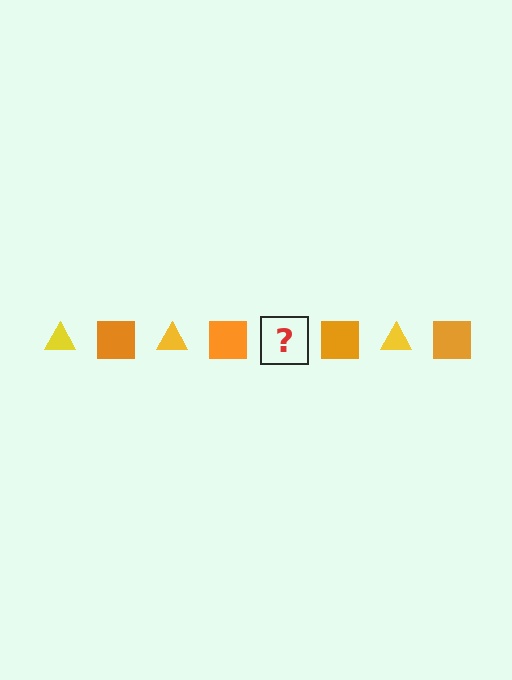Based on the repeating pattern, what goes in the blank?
The blank should be a yellow triangle.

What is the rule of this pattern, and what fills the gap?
The rule is that the pattern alternates between yellow triangle and orange square. The gap should be filled with a yellow triangle.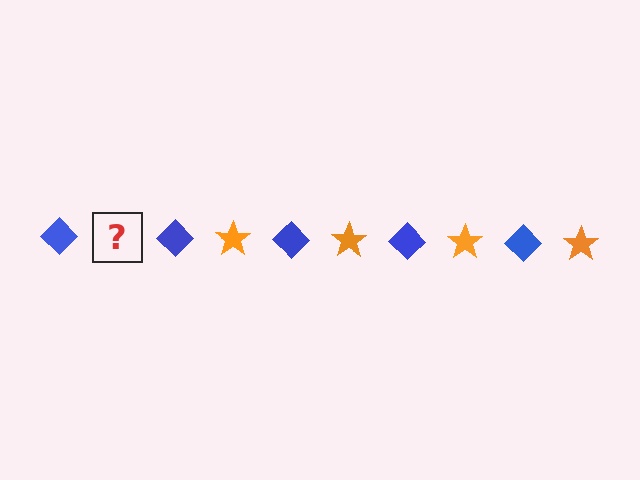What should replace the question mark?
The question mark should be replaced with an orange star.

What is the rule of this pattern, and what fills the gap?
The rule is that the pattern alternates between blue diamond and orange star. The gap should be filled with an orange star.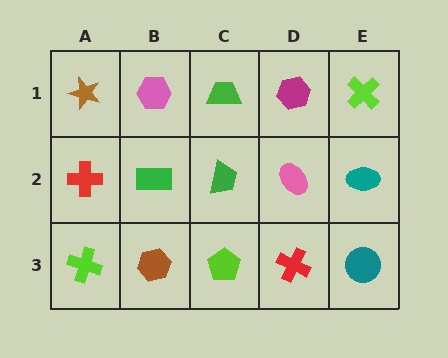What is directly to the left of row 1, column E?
A magenta hexagon.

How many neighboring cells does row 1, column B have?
3.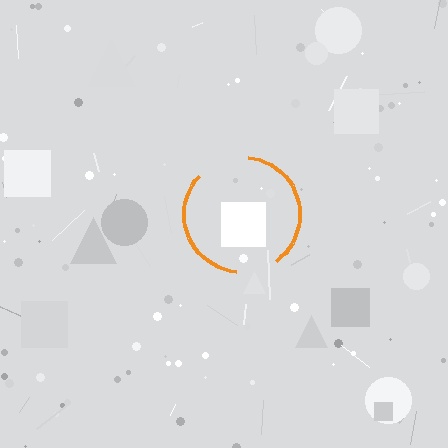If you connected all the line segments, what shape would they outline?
They would outline a circle.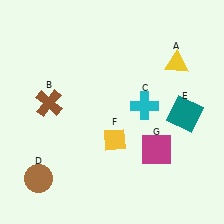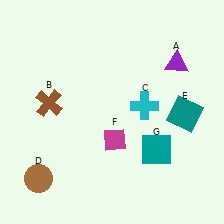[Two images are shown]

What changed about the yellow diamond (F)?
In Image 1, F is yellow. In Image 2, it changed to magenta.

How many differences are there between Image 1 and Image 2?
There are 3 differences between the two images.